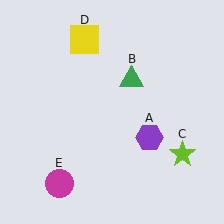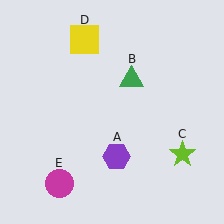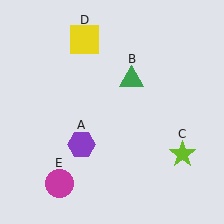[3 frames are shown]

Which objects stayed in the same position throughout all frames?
Green triangle (object B) and lime star (object C) and yellow square (object D) and magenta circle (object E) remained stationary.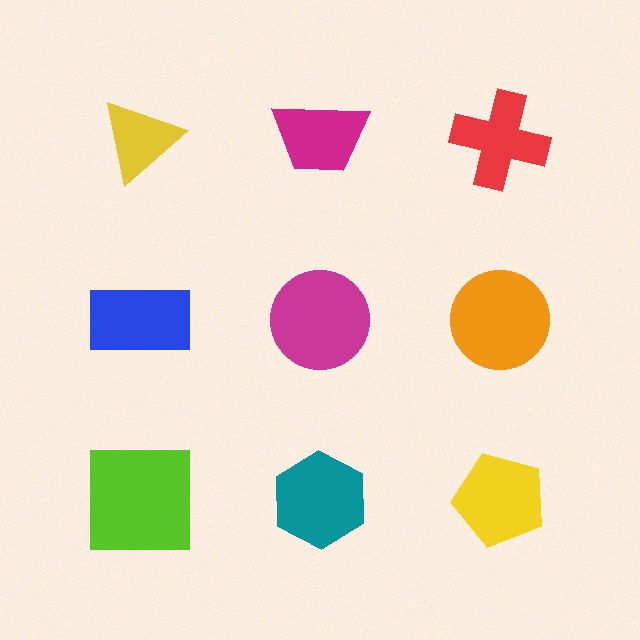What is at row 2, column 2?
A magenta circle.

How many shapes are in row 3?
3 shapes.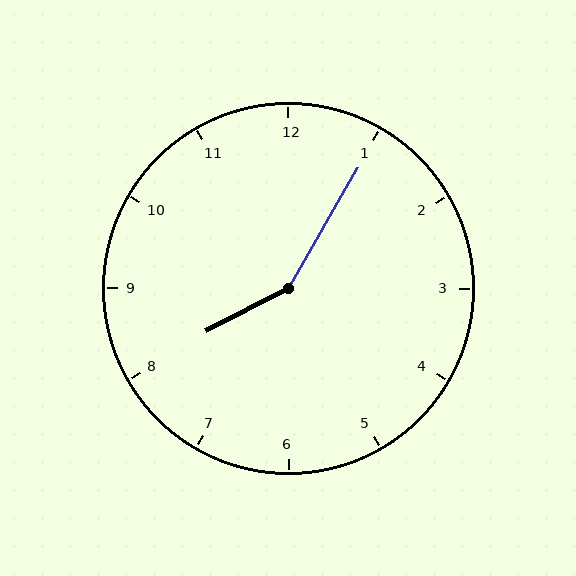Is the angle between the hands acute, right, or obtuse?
It is obtuse.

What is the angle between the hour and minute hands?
Approximately 148 degrees.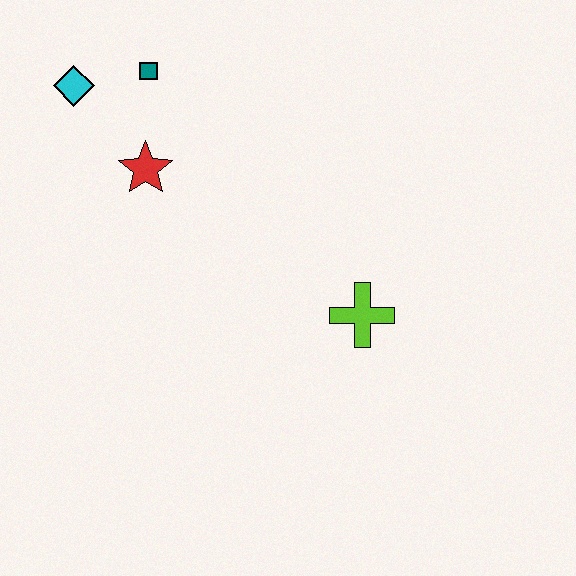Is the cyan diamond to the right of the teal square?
No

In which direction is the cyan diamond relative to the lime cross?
The cyan diamond is to the left of the lime cross.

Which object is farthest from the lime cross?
The cyan diamond is farthest from the lime cross.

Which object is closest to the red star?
The teal square is closest to the red star.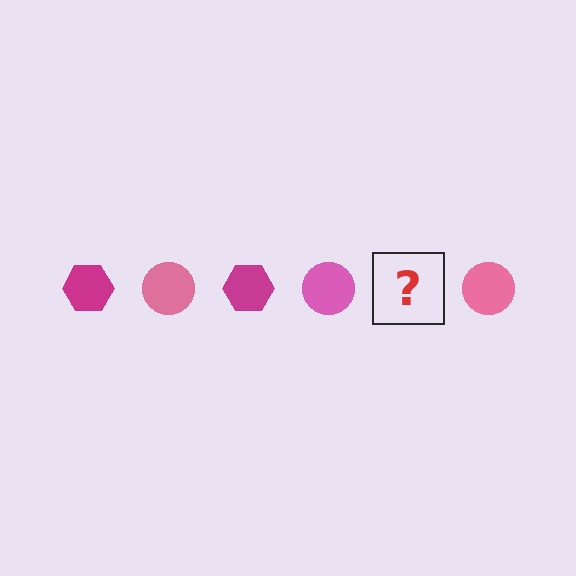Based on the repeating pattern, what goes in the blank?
The blank should be a magenta hexagon.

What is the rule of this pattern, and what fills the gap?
The rule is that the pattern alternates between magenta hexagon and pink circle. The gap should be filled with a magenta hexagon.